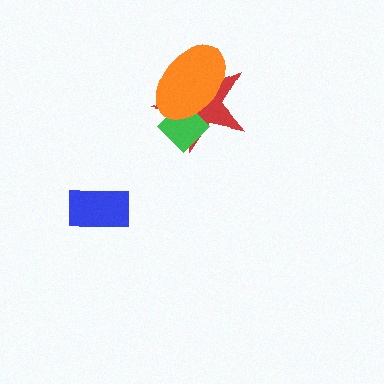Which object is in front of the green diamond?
The orange ellipse is in front of the green diamond.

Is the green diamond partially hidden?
Yes, it is partially covered by another shape.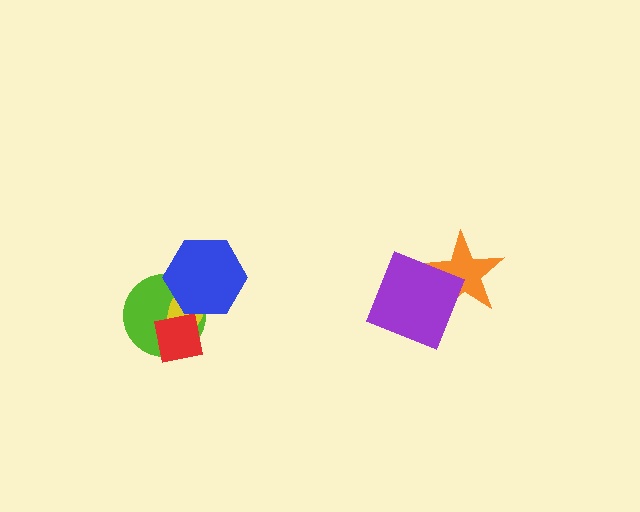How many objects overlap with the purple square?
1 object overlaps with the purple square.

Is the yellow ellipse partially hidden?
Yes, it is partially covered by another shape.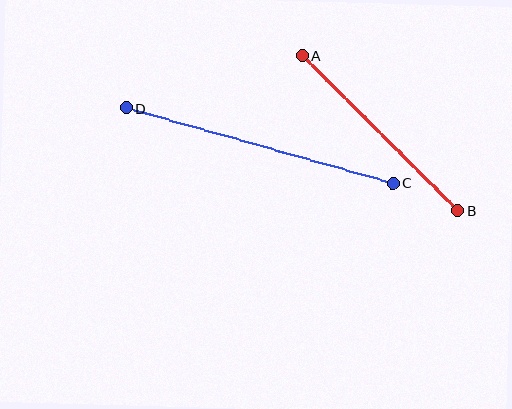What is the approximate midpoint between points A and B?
The midpoint is at approximately (380, 133) pixels.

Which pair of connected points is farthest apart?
Points C and D are farthest apart.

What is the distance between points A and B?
The distance is approximately 219 pixels.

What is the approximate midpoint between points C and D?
The midpoint is at approximately (259, 145) pixels.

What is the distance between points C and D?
The distance is approximately 277 pixels.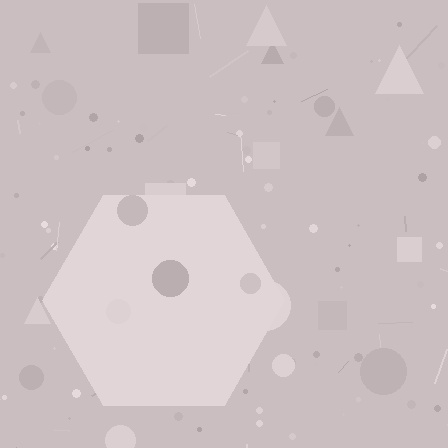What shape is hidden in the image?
A hexagon is hidden in the image.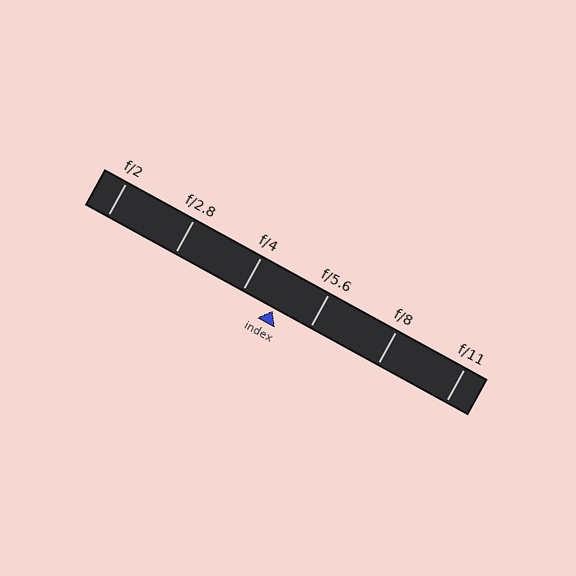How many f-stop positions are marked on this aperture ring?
There are 6 f-stop positions marked.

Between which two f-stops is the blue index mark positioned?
The index mark is between f/4 and f/5.6.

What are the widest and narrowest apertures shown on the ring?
The widest aperture shown is f/2 and the narrowest is f/11.